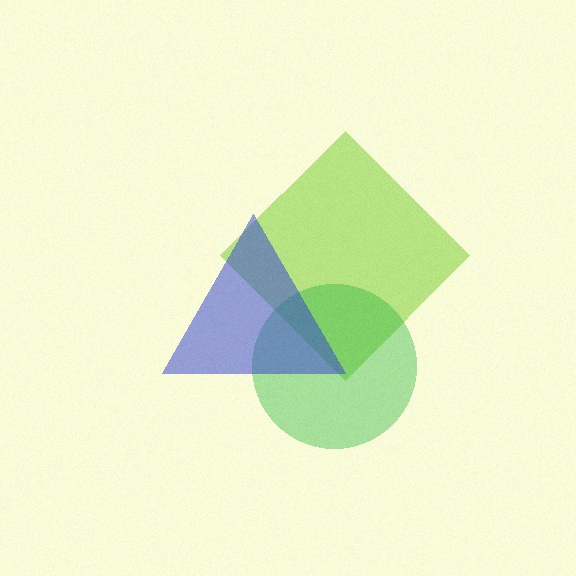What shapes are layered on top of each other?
The layered shapes are: a lime diamond, a green circle, a blue triangle.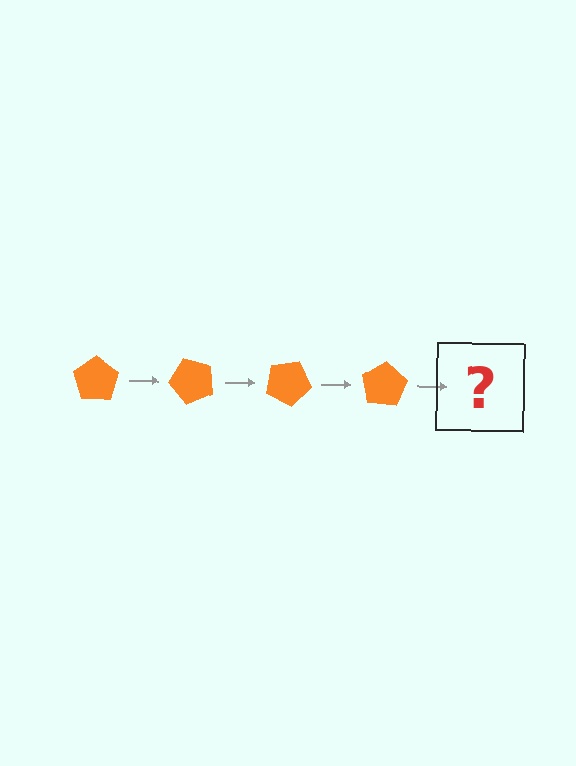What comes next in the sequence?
The next element should be an orange pentagon rotated 200 degrees.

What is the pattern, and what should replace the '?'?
The pattern is that the pentagon rotates 50 degrees each step. The '?' should be an orange pentagon rotated 200 degrees.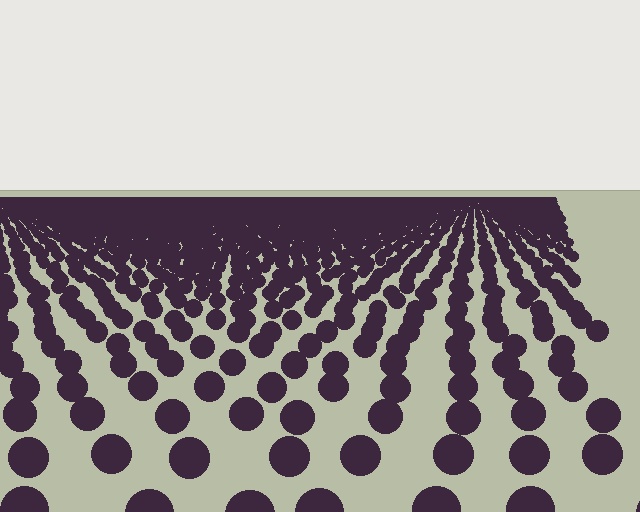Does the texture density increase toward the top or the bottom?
Density increases toward the top.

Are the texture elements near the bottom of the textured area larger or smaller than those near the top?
Larger. Near the bottom, elements are closer to the viewer and appear at a bigger on-screen size.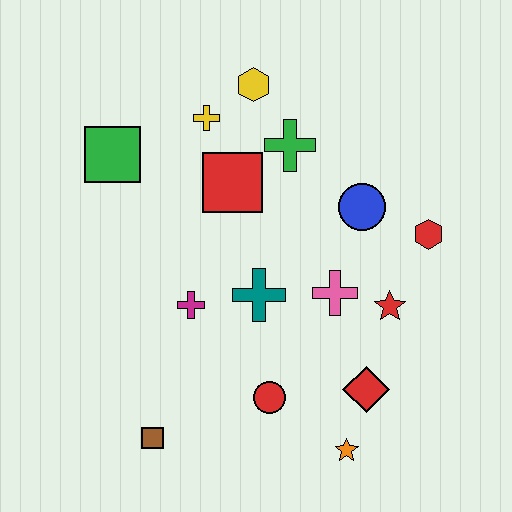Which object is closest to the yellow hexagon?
The yellow cross is closest to the yellow hexagon.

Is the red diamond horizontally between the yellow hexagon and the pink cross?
No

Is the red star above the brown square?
Yes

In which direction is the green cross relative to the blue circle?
The green cross is to the left of the blue circle.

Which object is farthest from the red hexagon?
The brown square is farthest from the red hexagon.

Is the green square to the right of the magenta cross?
No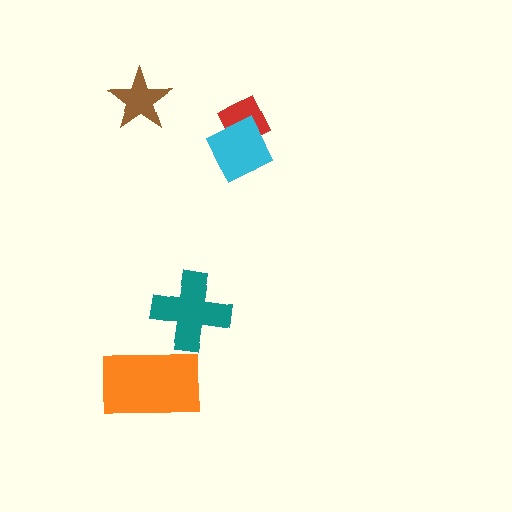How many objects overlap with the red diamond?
1 object overlaps with the red diamond.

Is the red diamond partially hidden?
Yes, it is partially covered by another shape.